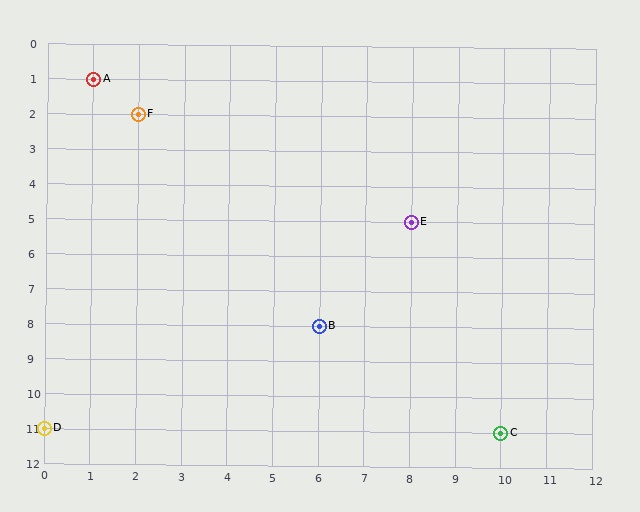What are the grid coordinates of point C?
Point C is at grid coordinates (10, 11).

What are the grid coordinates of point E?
Point E is at grid coordinates (8, 5).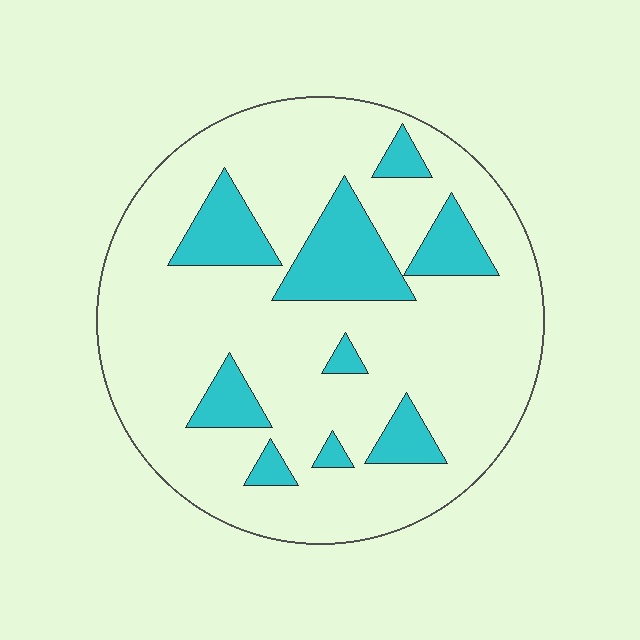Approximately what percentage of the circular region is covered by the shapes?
Approximately 20%.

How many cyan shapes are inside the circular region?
9.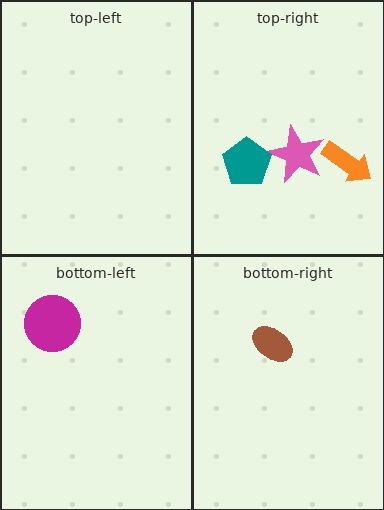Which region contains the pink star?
The top-right region.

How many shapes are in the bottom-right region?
1.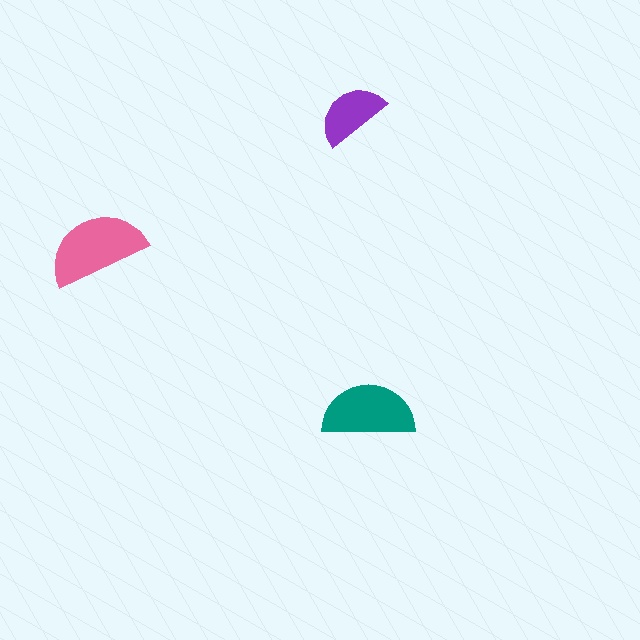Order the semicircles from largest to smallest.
the pink one, the teal one, the purple one.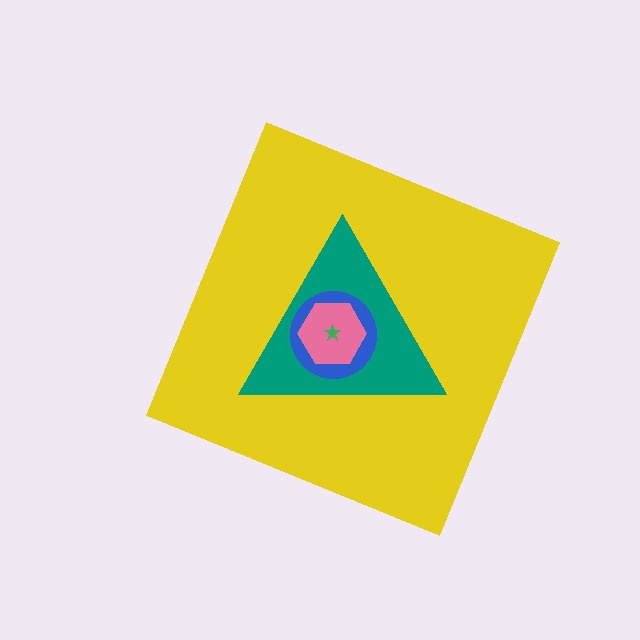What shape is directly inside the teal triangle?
The blue circle.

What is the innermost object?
The green star.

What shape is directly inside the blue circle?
The pink hexagon.